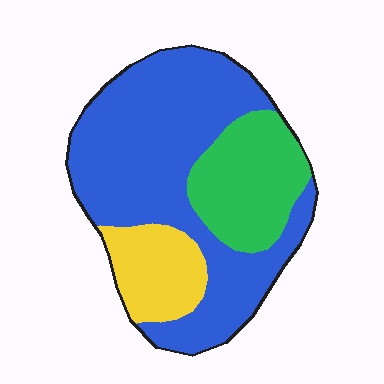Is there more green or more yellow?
Green.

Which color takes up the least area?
Yellow, at roughly 15%.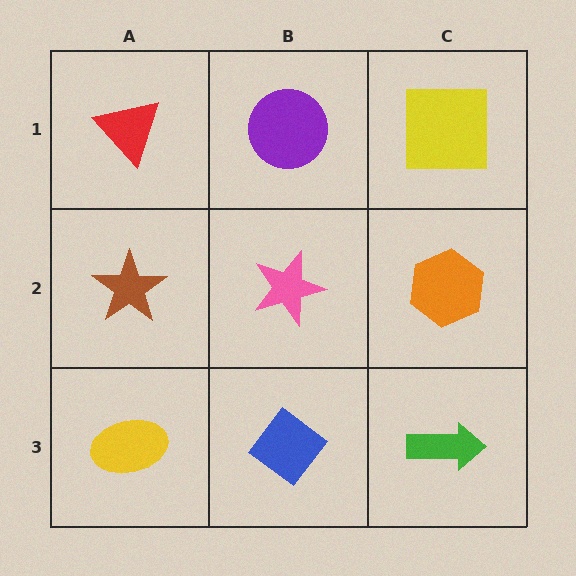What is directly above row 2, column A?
A red triangle.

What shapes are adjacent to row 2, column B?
A purple circle (row 1, column B), a blue diamond (row 3, column B), a brown star (row 2, column A), an orange hexagon (row 2, column C).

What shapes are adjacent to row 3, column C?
An orange hexagon (row 2, column C), a blue diamond (row 3, column B).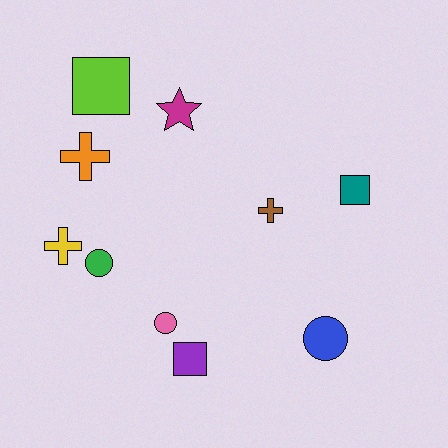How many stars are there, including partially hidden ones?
There is 1 star.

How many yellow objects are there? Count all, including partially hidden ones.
There is 1 yellow object.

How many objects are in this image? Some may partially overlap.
There are 10 objects.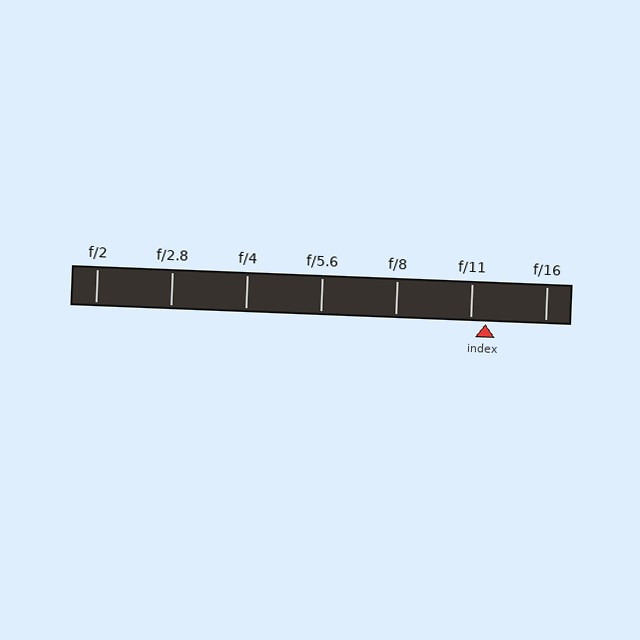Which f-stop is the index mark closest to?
The index mark is closest to f/11.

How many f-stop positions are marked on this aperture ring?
There are 7 f-stop positions marked.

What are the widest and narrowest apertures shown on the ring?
The widest aperture shown is f/2 and the narrowest is f/16.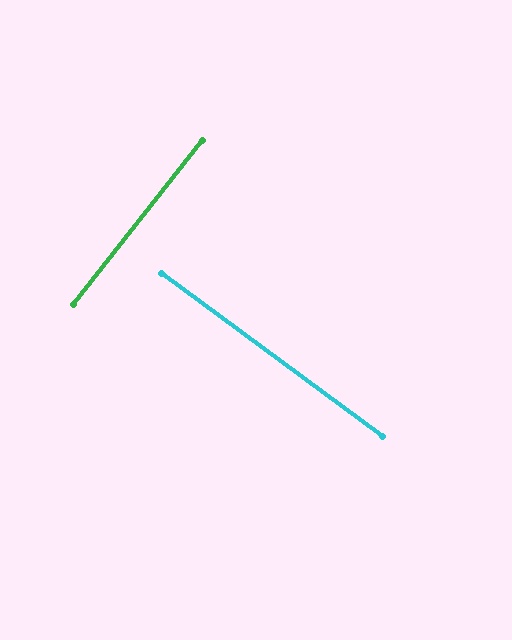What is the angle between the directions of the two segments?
Approximately 88 degrees.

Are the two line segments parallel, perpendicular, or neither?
Perpendicular — they meet at approximately 88°.